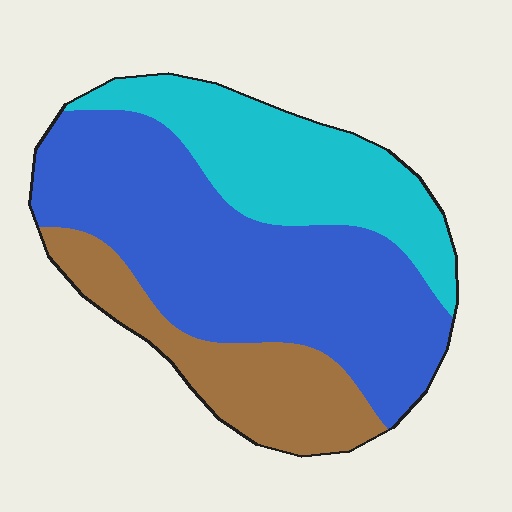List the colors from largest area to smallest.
From largest to smallest: blue, cyan, brown.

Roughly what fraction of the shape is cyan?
Cyan takes up between a quarter and a half of the shape.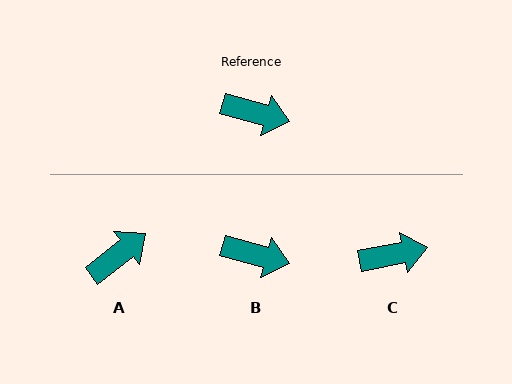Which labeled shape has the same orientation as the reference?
B.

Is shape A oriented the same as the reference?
No, it is off by about 53 degrees.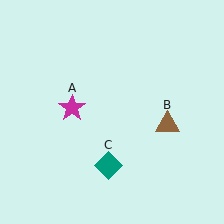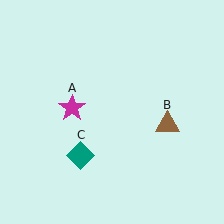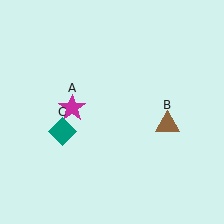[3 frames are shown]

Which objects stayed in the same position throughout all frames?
Magenta star (object A) and brown triangle (object B) remained stationary.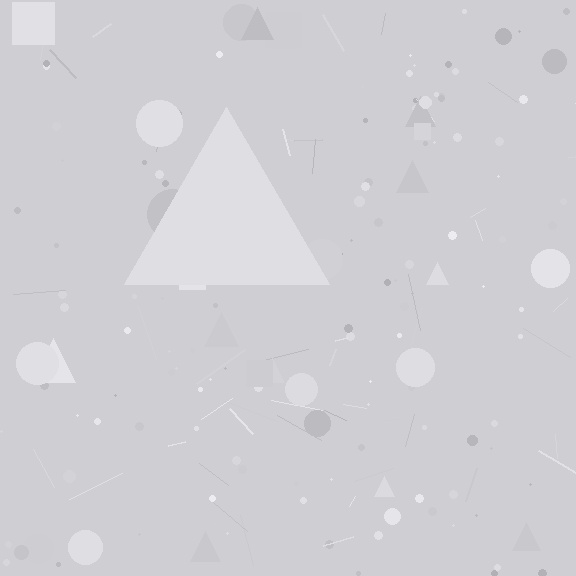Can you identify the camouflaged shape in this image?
The camouflaged shape is a triangle.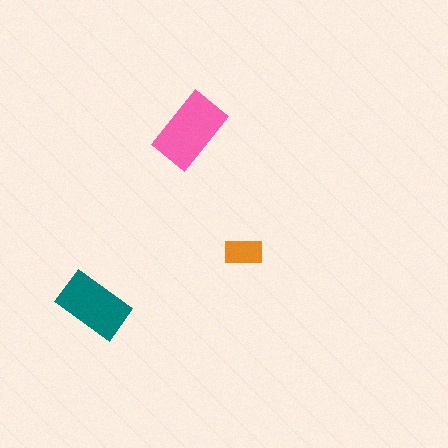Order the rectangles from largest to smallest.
the pink one, the teal one, the orange one.